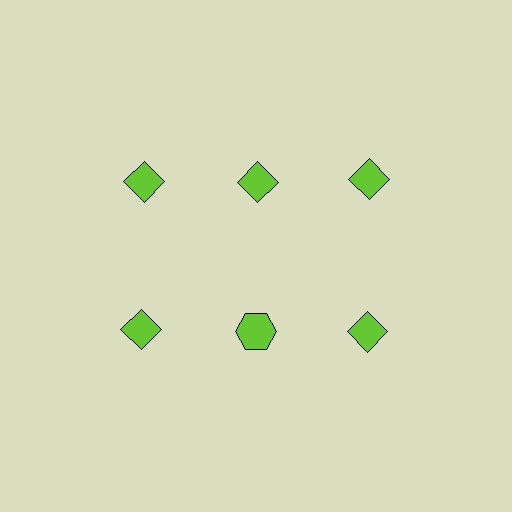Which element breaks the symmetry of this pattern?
The lime hexagon in the second row, second from left column breaks the symmetry. All other shapes are lime diamonds.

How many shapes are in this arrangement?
There are 6 shapes arranged in a grid pattern.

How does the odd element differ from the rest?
It has a different shape: hexagon instead of diamond.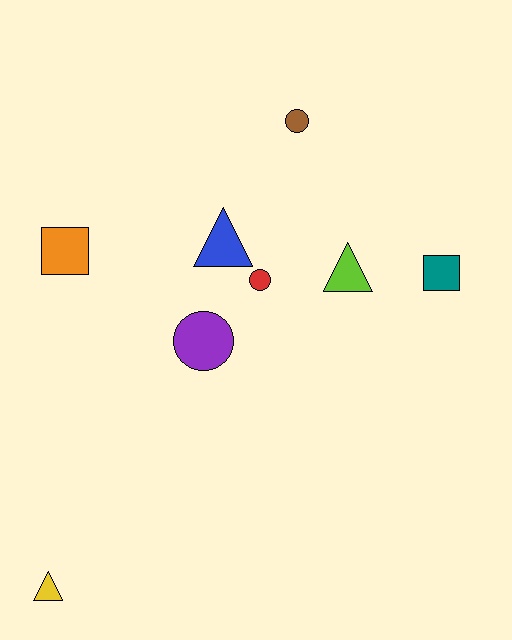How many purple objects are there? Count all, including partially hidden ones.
There is 1 purple object.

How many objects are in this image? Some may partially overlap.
There are 8 objects.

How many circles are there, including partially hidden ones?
There are 3 circles.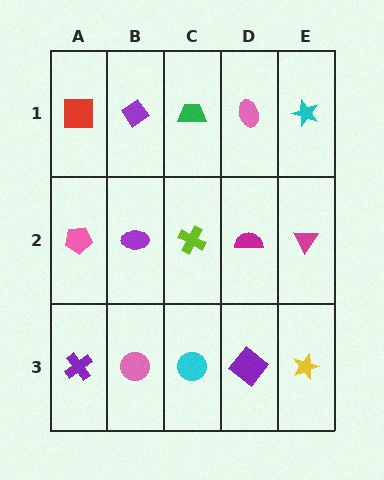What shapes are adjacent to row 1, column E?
A magenta triangle (row 2, column E), a pink ellipse (row 1, column D).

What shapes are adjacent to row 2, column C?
A green trapezoid (row 1, column C), a cyan circle (row 3, column C), a purple ellipse (row 2, column B), a magenta semicircle (row 2, column D).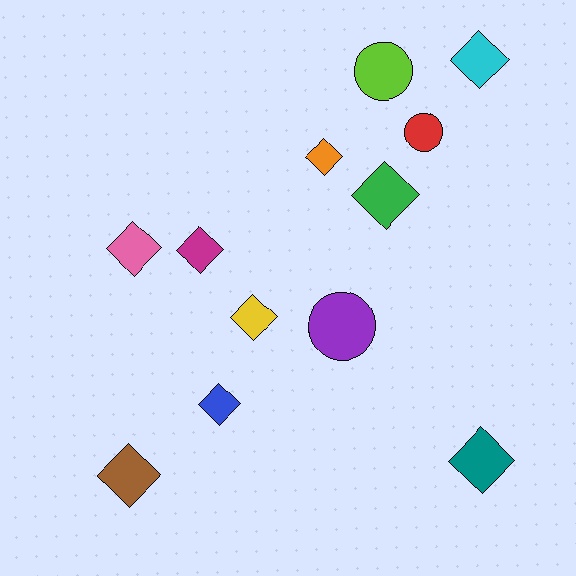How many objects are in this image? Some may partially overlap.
There are 12 objects.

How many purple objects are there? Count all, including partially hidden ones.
There is 1 purple object.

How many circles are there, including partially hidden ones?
There are 3 circles.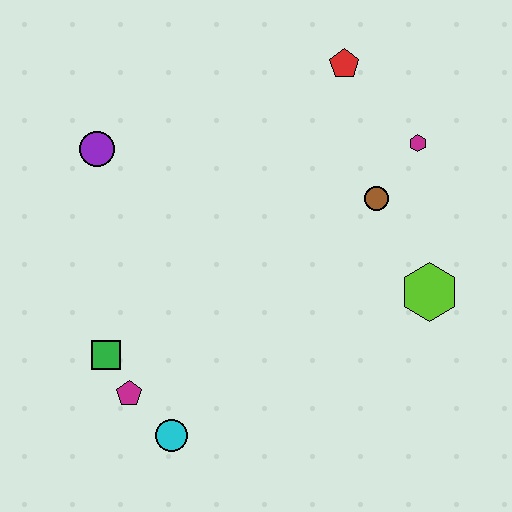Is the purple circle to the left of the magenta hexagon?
Yes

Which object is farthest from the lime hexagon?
The purple circle is farthest from the lime hexagon.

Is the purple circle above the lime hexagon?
Yes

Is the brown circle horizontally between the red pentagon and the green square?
No